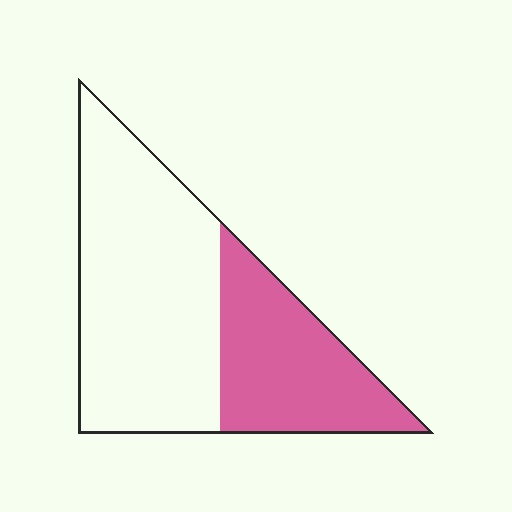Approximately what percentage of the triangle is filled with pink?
Approximately 35%.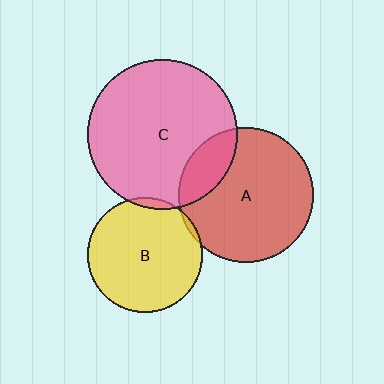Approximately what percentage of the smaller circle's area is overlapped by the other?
Approximately 5%.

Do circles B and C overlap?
Yes.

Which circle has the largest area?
Circle C (pink).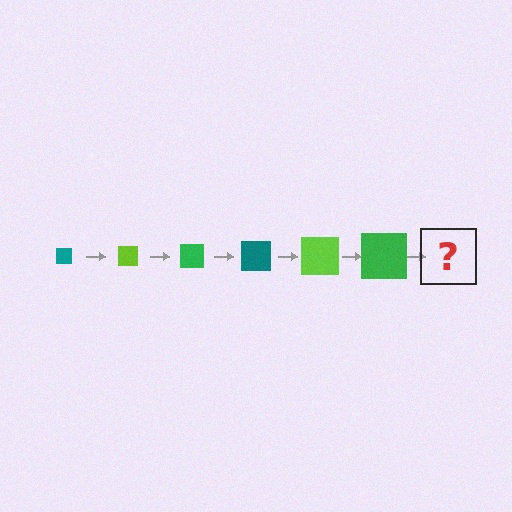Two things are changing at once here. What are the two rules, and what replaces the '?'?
The two rules are that the square grows larger each step and the color cycles through teal, lime, and green. The '?' should be a teal square, larger than the previous one.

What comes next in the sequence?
The next element should be a teal square, larger than the previous one.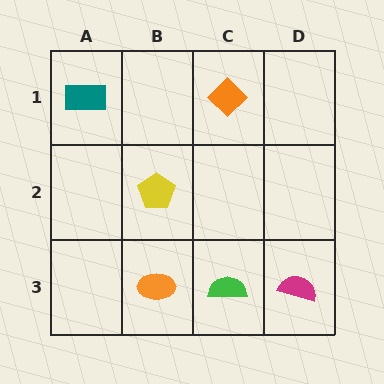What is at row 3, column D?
A magenta semicircle.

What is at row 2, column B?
A yellow pentagon.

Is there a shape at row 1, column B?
No, that cell is empty.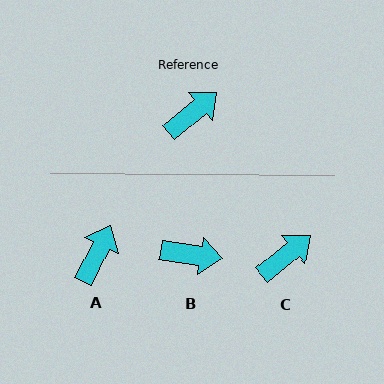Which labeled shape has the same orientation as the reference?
C.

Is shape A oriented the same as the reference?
No, it is off by about 24 degrees.